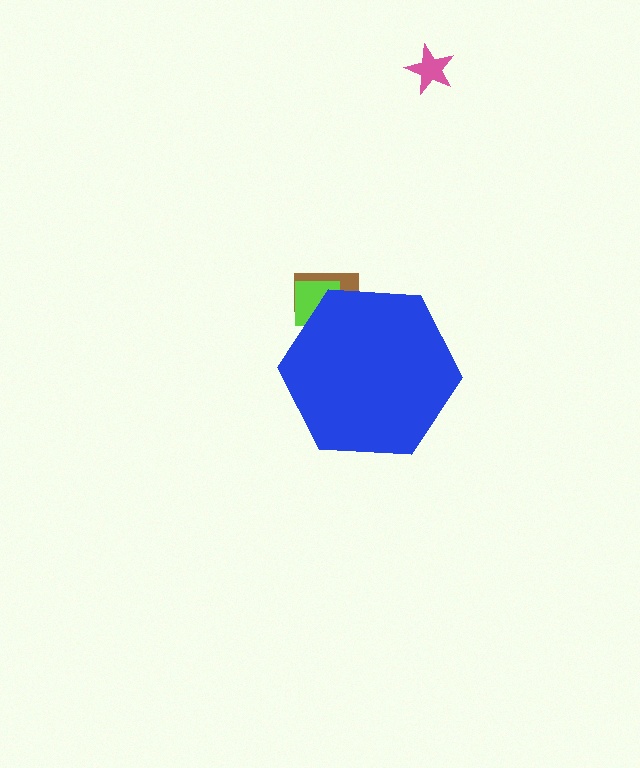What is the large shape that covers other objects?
A blue hexagon.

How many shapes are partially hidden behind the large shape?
2 shapes are partially hidden.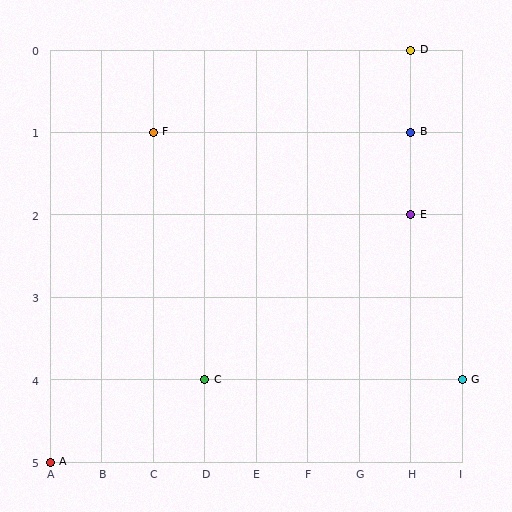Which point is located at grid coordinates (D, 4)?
Point C is at (D, 4).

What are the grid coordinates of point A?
Point A is at grid coordinates (A, 5).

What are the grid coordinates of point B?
Point B is at grid coordinates (H, 1).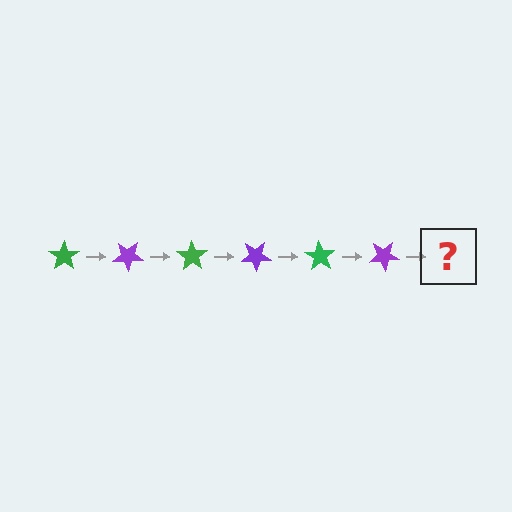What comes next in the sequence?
The next element should be a green star, rotated 210 degrees from the start.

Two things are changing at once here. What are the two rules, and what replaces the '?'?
The two rules are that it rotates 35 degrees each step and the color cycles through green and purple. The '?' should be a green star, rotated 210 degrees from the start.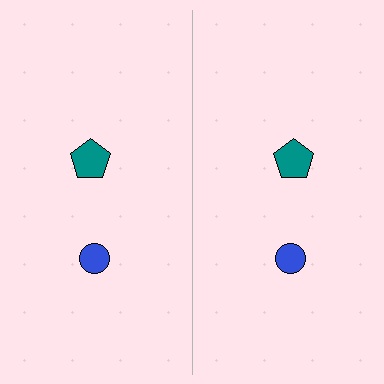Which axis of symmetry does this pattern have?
The pattern has a vertical axis of symmetry running through the center of the image.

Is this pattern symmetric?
Yes, this pattern has bilateral (reflection) symmetry.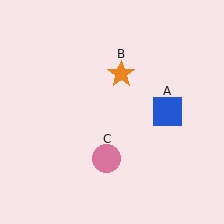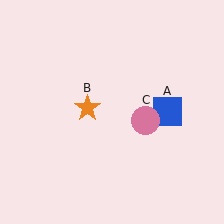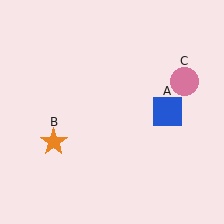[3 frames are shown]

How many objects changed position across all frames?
2 objects changed position: orange star (object B), pink circle (object C).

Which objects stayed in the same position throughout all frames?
Blue square (object A) remained stationary.